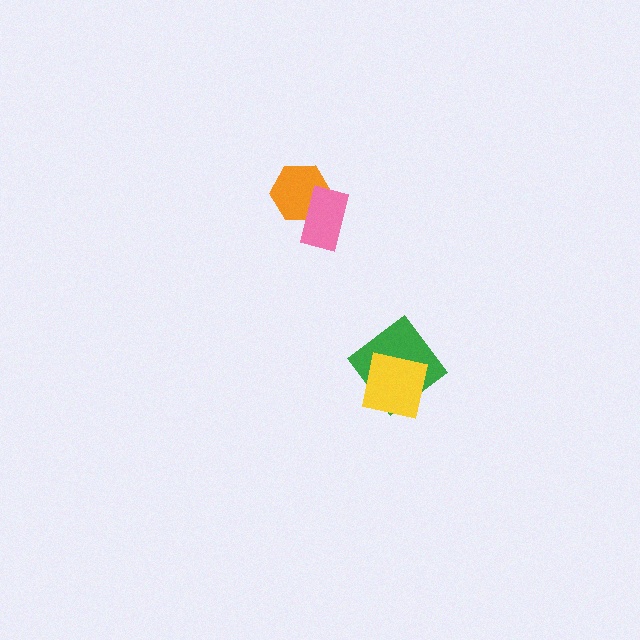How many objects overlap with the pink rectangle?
1 object overlaps with the pink rectangle.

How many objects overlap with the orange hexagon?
1 object overlaps with the orange hexagon.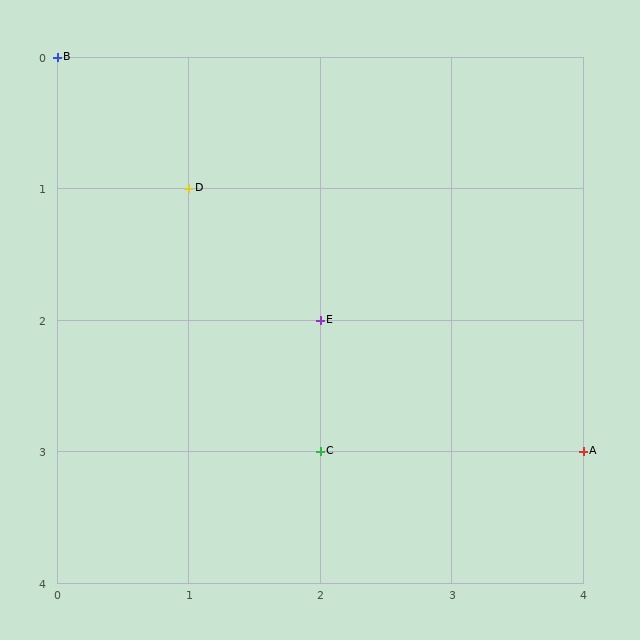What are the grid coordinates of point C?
Point C is at grid coordinates (2, 3).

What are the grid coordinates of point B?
Point B is at grid coordinates (0, 0).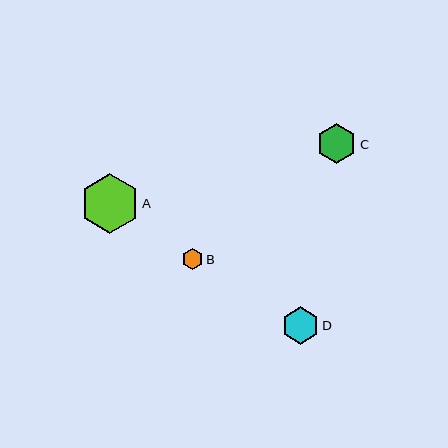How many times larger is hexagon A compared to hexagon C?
Hexagon A is approximately 1.5 times the size of hexagon C.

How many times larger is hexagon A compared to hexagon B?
Hexagon A is approximately 2.8 times the size of hexagon B.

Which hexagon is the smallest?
Hexagon B is the smallest with a size of approximately 21 pixels.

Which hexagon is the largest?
Hexagon A is the largest with a size of approximately 59 pixels.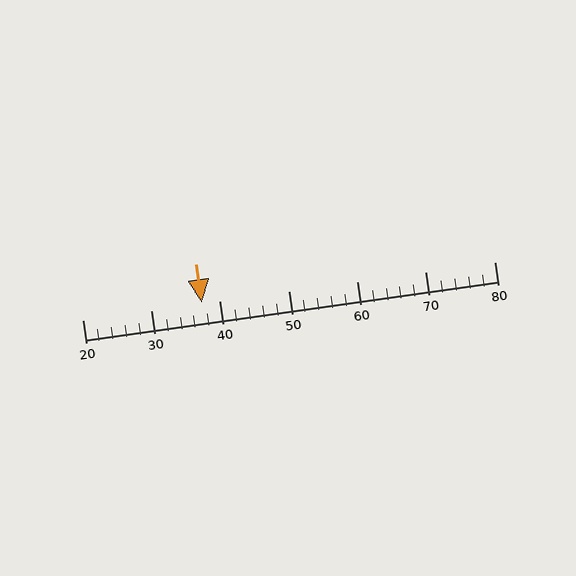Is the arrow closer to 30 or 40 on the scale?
The arrow is closer to 40.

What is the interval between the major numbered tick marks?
The major tick marks are spaced 10 units apart.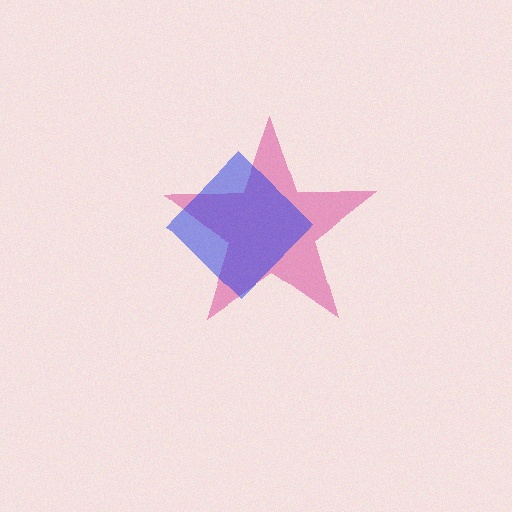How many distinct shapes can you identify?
There are 2 distinct shapes: a magenta star, a blue diamond.